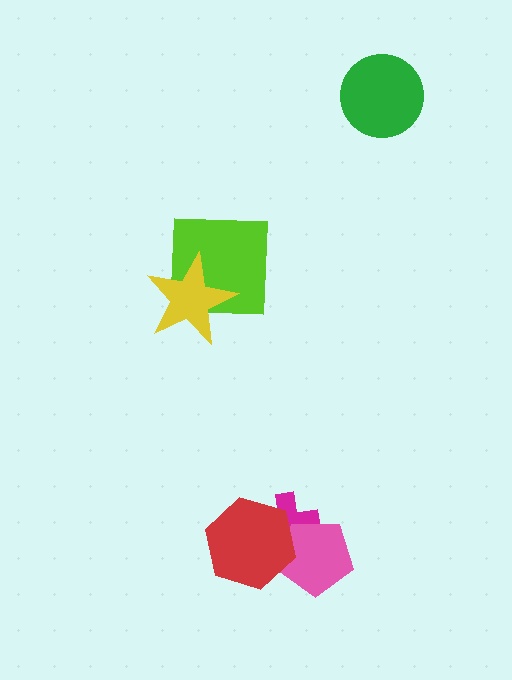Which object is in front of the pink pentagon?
The red hexagon is in front of the pink pentagon.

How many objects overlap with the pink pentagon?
2 objects overlap with the pink pentagon.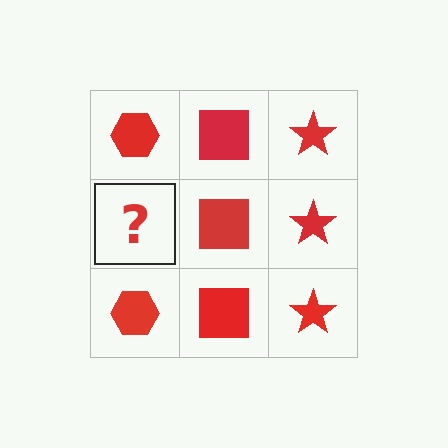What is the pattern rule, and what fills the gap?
The rule is that each column has a consistent shape. The gap should be filled with a red hexagon.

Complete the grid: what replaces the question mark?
The question mark should be replaced with a red hexagon.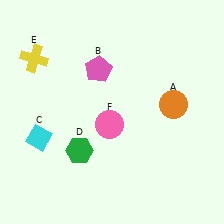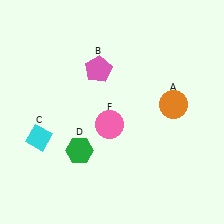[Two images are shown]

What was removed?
The yellow cross (E) was removed in Image 2.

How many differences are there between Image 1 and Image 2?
There is 1 difference between the two images.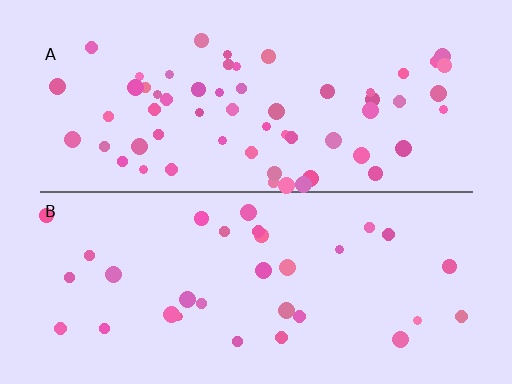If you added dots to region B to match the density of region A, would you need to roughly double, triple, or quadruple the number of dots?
Approximately double.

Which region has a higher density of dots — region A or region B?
A (the top).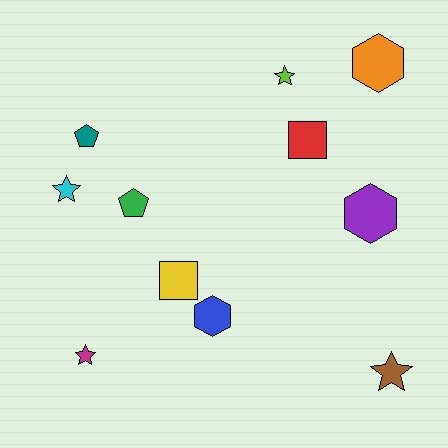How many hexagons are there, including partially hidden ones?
There are 3 hexagons.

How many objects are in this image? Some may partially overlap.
There are 11 objects.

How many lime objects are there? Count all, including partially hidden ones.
There is 1 lime object.